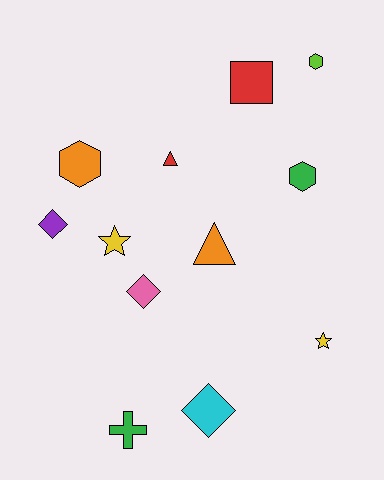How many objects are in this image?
There are 12 objects.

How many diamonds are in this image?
There are 3 diamonds.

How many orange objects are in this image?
There are 2 orange objects.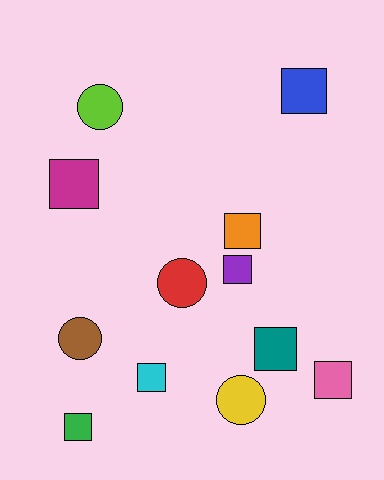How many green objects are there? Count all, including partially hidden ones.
There is 1 green object.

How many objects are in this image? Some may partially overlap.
There are 12 objects.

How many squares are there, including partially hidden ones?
There are 8 squares.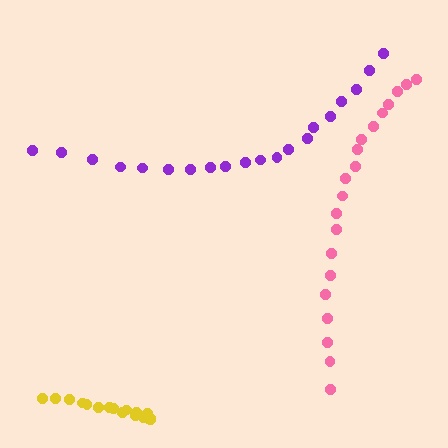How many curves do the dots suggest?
There are 3 distinct paths.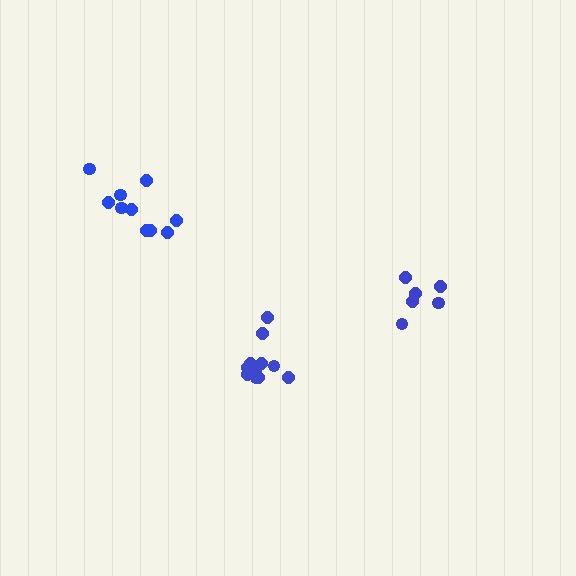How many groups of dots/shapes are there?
There are 3 groups.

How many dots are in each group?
Group 1: 6 dots, Group 2: 11 dots, Group 3: 10 dots (27 total).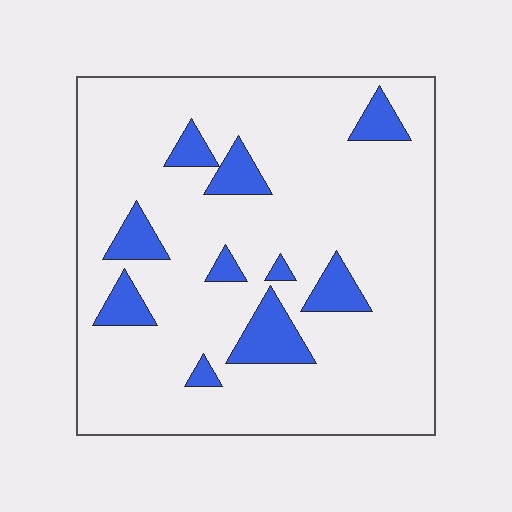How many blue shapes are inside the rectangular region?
10.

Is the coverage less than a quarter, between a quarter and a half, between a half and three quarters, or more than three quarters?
Less than a quarter.